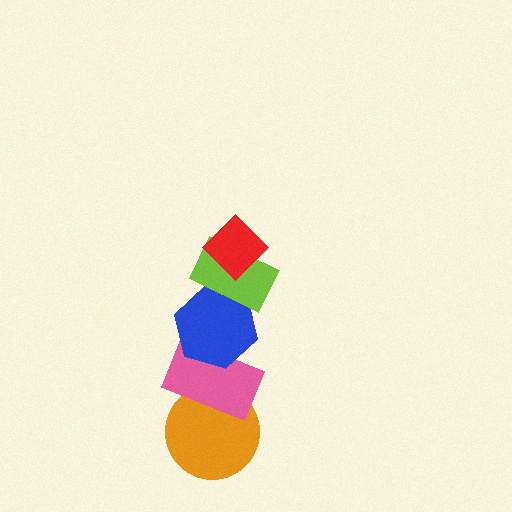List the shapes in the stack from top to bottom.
From top to bottom: the red diamond, the lime rectangle, the blue hexagon, the pink rectangle, the orange circle.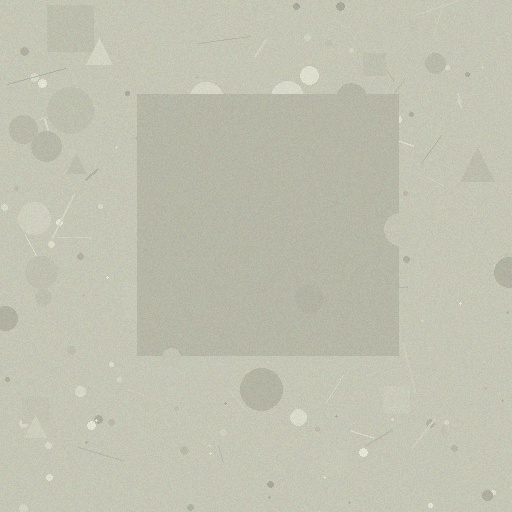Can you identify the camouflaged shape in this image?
The camouflaged shape is a square.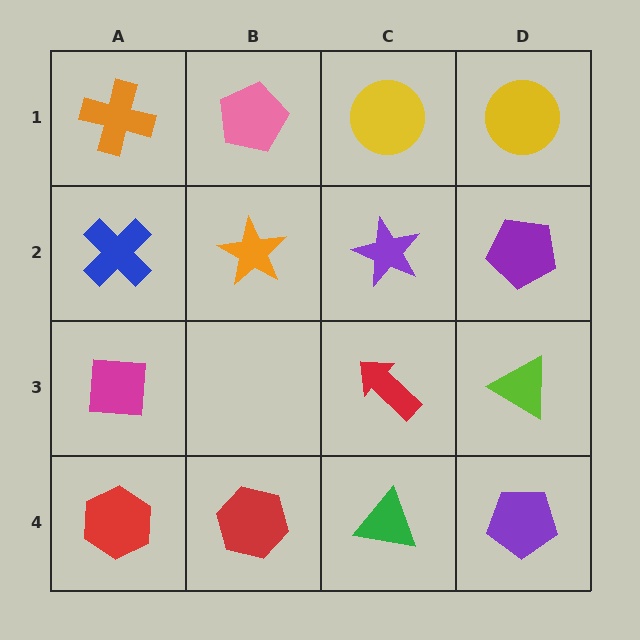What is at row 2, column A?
A blue cross.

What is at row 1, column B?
A pink pentagon.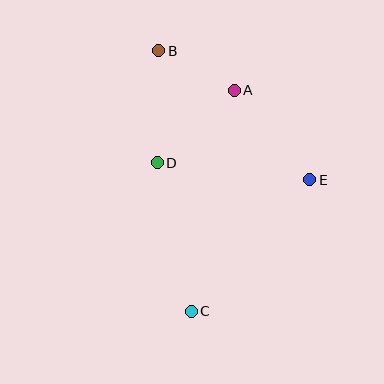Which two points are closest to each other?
Points A and B are closest to each other.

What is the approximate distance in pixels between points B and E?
The distance between B and E is approximately 199 pixels.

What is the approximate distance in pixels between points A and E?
The distance between A and E is approximately 117 pixels.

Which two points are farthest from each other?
Points B and C are farthest from each other.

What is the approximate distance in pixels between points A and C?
The distance between A and C is approximately 225 pixels.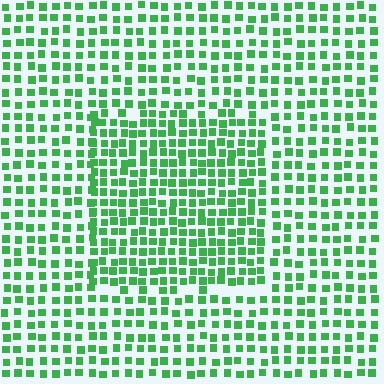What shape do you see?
I see a rectangle.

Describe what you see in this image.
The image contains small green elements arranged at two different densities. A rectangle-shaped region is visible where the elements are more densely packed than the surrounding area.